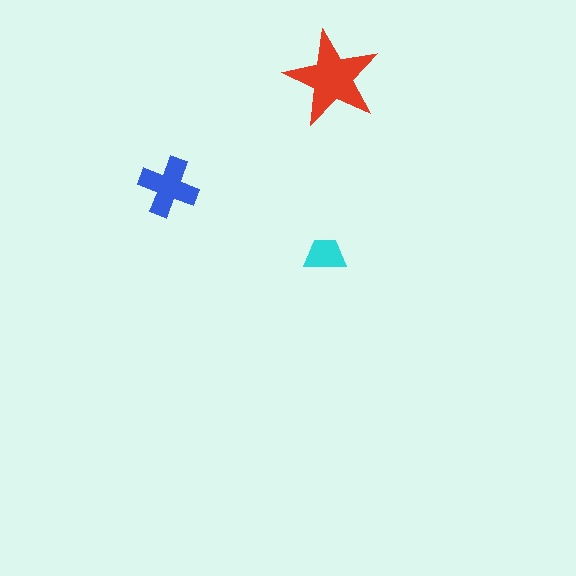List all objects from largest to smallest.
The red star, the blue cross, the cyan trapezoid.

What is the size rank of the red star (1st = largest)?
1st.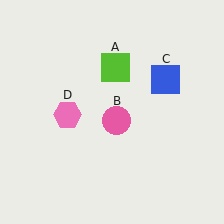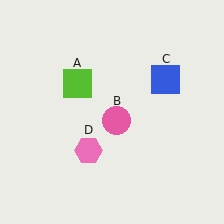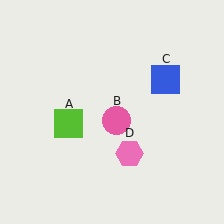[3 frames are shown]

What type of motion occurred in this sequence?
The lime square (object A), pink hexagon (object D) rotated counterclockwise around the center of the scene.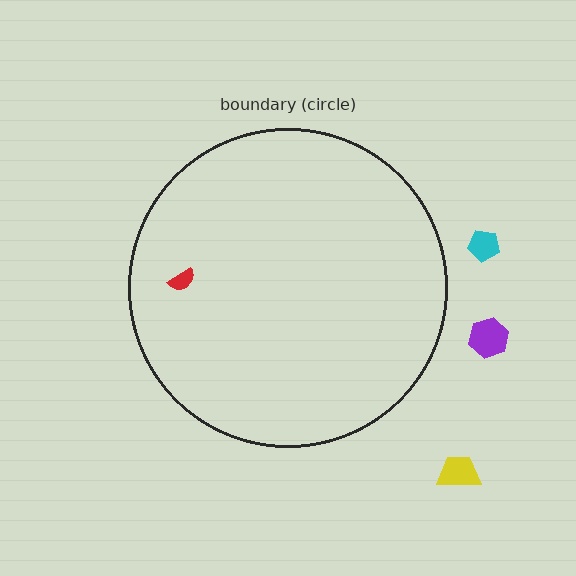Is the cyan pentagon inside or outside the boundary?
Outside.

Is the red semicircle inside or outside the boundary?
Inside.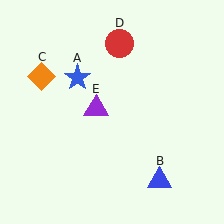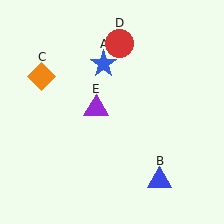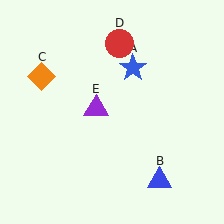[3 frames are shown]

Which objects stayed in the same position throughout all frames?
Blue triangle (object B) and orange diamond (object C) and red circle (object D) and purple triangle (object E) remained stationary.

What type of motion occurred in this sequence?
The blue star (object A) rotated clockwise around the center of the scene.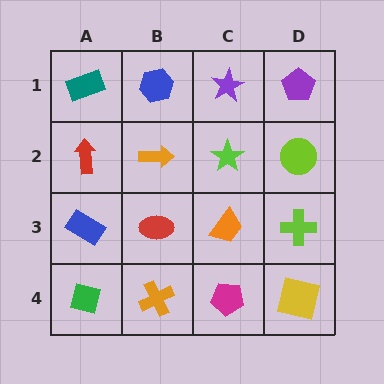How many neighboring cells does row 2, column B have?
4.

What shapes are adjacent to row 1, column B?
An orange arrow (row 2, column B), a teal rectangle (row 1, column A), a purple star (row 1, column C).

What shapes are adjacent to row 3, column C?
A lime star (row 2, column C), a magenta pentagon (row 4, column C), a red ellipse (row 3, column B), a lime cross (row 3, column D).